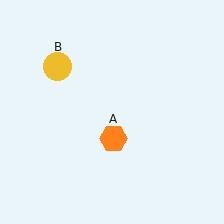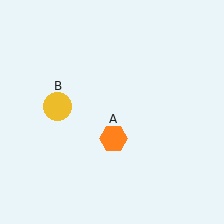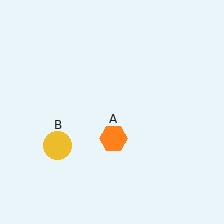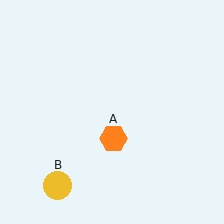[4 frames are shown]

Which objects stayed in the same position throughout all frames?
Orange hexagon (object A) remained stationary.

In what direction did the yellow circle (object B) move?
The yellow circle (object B) moved down.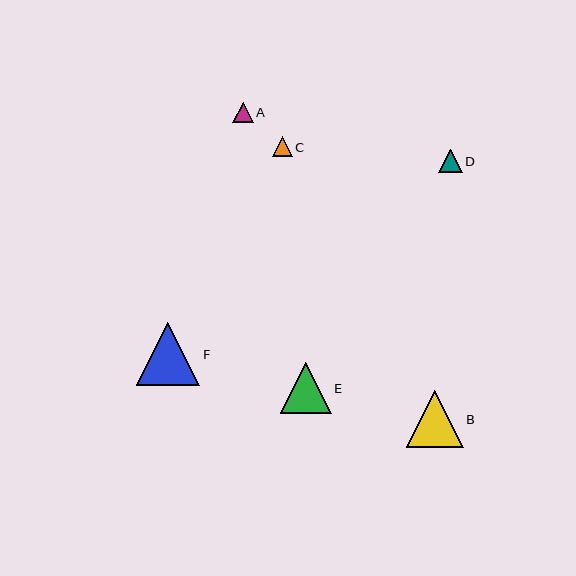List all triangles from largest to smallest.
From largest to smallest: F, B, E, D, A, C.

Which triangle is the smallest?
Triangle C is the smallest with a size of approximately 20 pixels.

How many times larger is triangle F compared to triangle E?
Triangle F is approximately 1.2 times the size of triangle E.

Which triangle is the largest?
Triangle F is the largest with a size of approximately 63 pixels.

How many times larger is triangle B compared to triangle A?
Triangle B is approximately 2.8 times the size of triangle A.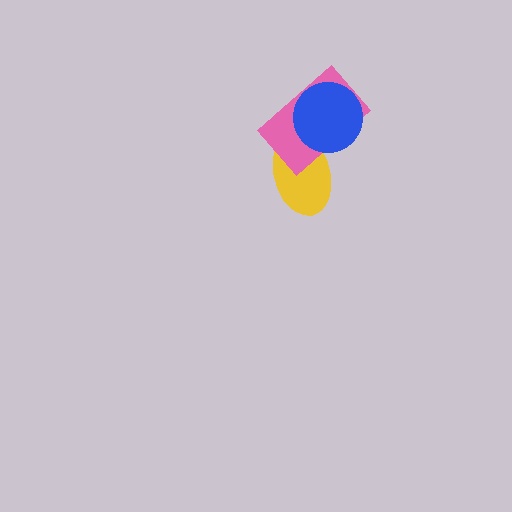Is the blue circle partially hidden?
No, no other shape covers it.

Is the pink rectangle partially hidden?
Yes, it is partially covered by another shape.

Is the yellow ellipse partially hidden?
Yes, it is partially covered by another shape.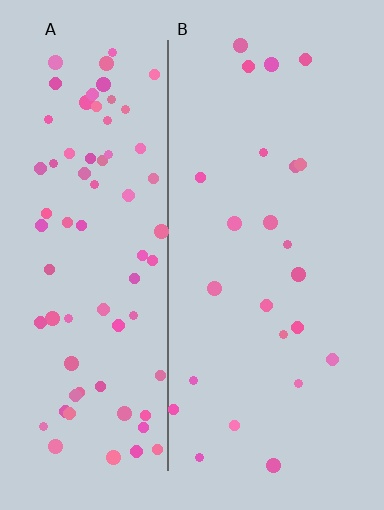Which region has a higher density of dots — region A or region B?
A (the left).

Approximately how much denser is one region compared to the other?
Approximately 3.3× — region A over region B.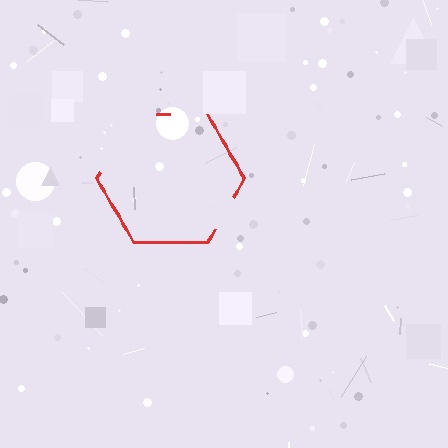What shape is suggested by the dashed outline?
The dashed outline suggests a hexagon.